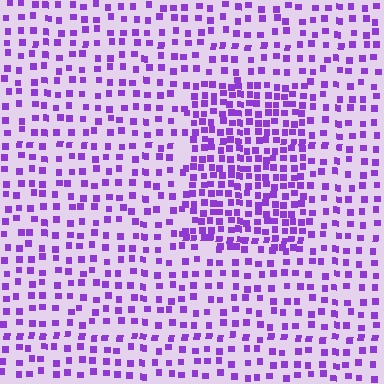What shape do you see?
I see a rectangle.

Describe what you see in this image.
The image contains small purple elements arranged at two different densities. A rectangle-shaped region is visible where the elements are more densely packed than the surrounding area.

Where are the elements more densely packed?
The elements are more densely packed inside the rectangle boundary.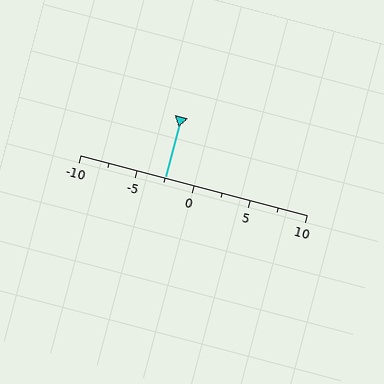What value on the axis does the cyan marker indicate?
The marker indicates approximately -2.5.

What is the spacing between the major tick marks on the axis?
The major ticks are spaced 5 apart.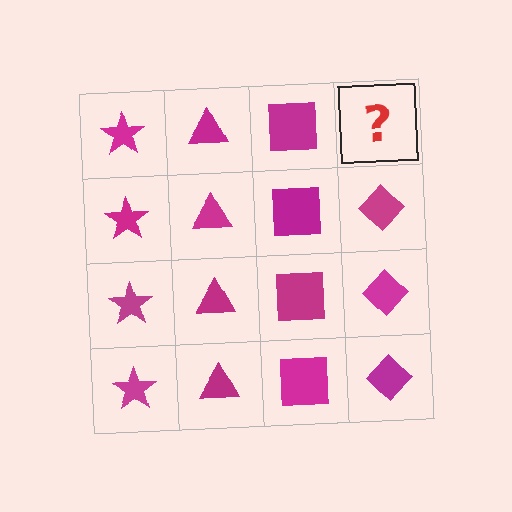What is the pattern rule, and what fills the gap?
The rule is that each column has a consistent shape. The gap should be filled with a magenta diamond.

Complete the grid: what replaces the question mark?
The question mark should be replaced with a magenta diamond.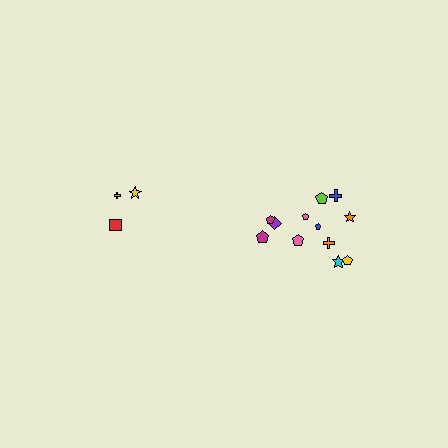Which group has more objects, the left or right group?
The right group.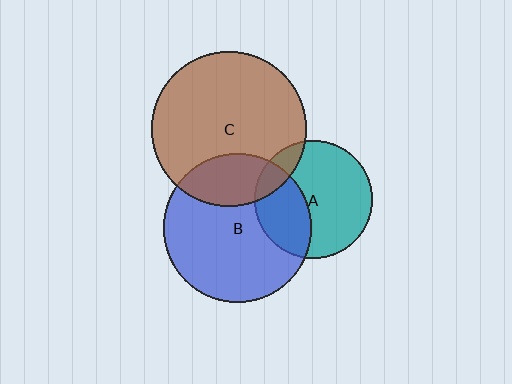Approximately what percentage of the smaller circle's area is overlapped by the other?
Approximately 15%.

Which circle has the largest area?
Circle C (brown).